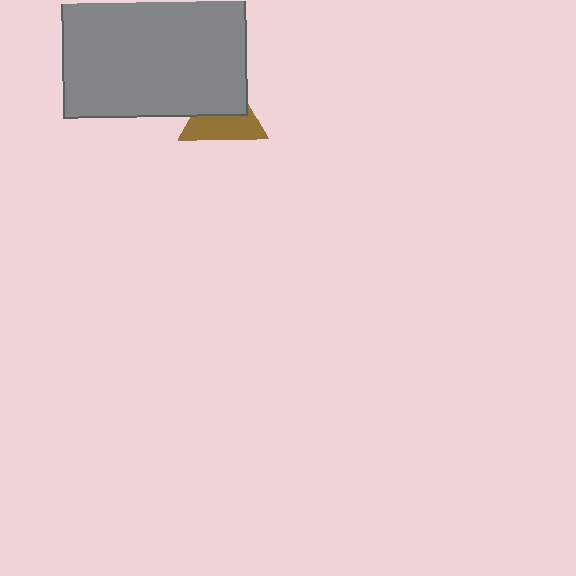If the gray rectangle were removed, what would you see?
You would see the complete brown triangle.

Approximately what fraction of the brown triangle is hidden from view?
Roughly 48% of the brown triangle is hidden behind the gray rectangle.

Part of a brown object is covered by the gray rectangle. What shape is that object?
It is a triangle.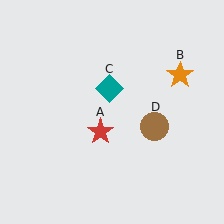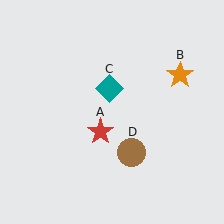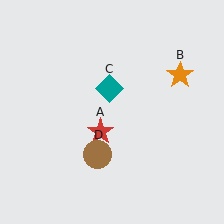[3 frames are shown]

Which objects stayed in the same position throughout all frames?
Red star (object A) and orange star (object B) and teal diamond (object C) remained stationary.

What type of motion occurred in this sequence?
The brown circle (object D) rotated clockwise around the center of the scene.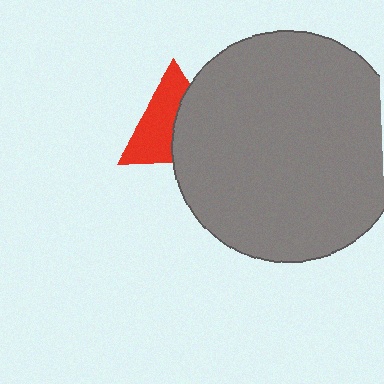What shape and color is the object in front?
The object in front is a gray circle.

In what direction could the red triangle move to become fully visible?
The red triangle could move left. That would shift it out from behind the gray circle entirely.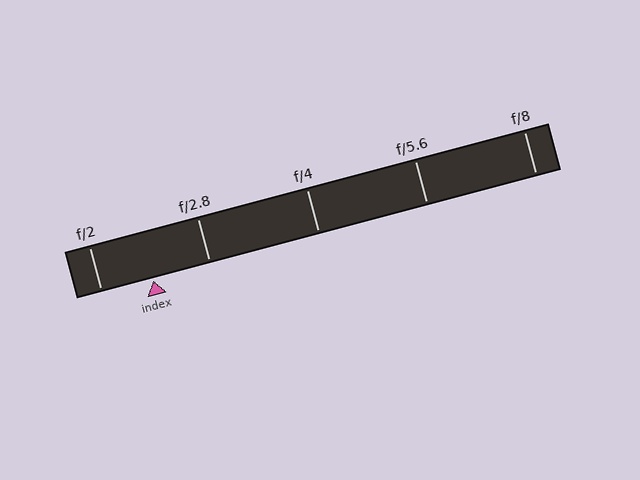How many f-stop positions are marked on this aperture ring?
There are 5 f-stop positions marked.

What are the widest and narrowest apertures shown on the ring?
The widest aperture shown is f/2 and the narrowest is f/8.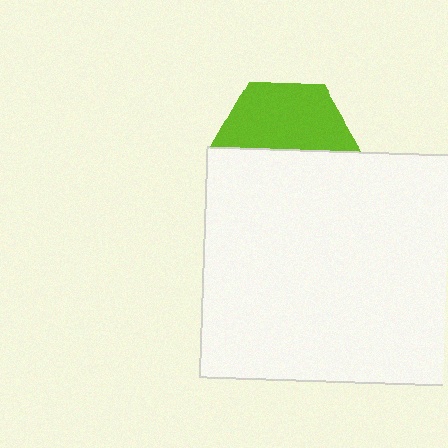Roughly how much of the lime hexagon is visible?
About half of it is visible (roughly 51%).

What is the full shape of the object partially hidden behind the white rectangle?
The partially hidden object is a lime hexagon.